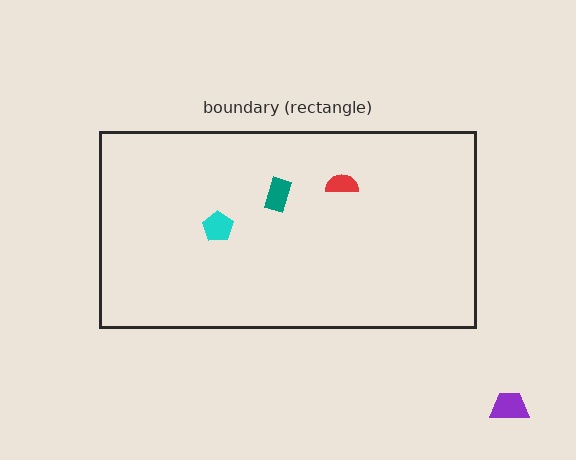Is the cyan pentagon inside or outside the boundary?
Inside.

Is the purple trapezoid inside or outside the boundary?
Outside.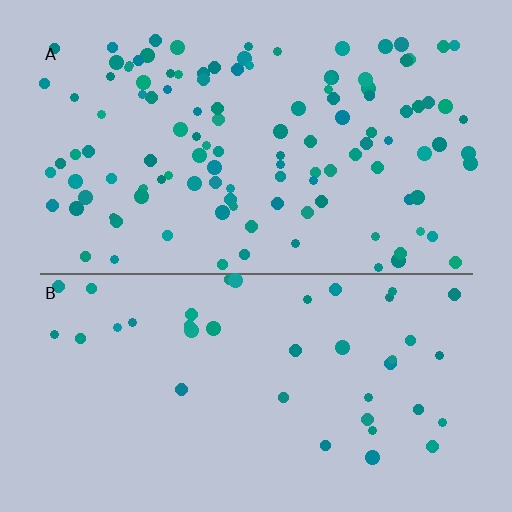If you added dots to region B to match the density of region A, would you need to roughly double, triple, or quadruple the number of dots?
Approximately triple.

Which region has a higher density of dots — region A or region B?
A (the top).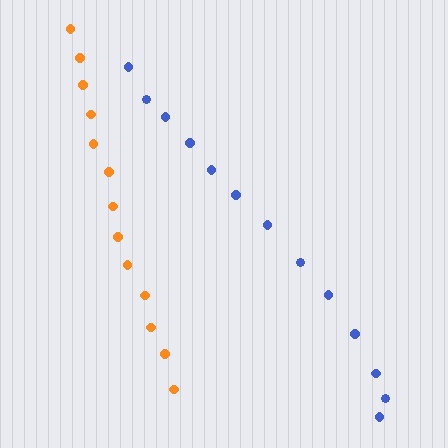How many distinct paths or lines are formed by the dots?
There are 2 distinct paths.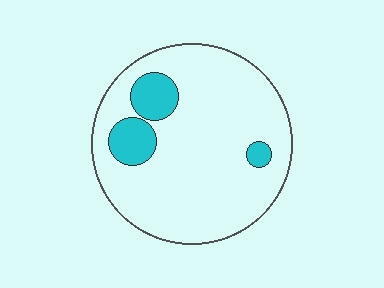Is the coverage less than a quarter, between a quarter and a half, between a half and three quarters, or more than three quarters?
Less than a quarter.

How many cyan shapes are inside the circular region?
3.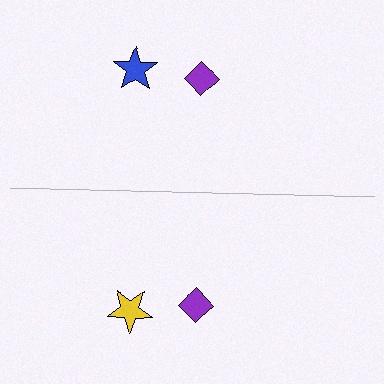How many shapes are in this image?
There are 4 shapes in this image.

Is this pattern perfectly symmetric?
No, the pattern is not perfectly symmetric. The yellow star on the bottom side breaks the symmetry — its mirror counterpart is blue.